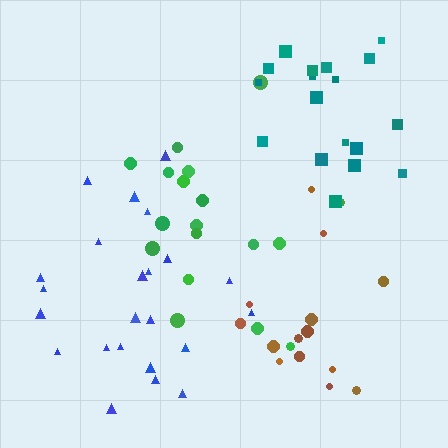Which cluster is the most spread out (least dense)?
Green.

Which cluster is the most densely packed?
Teal.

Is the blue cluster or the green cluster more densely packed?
Blue.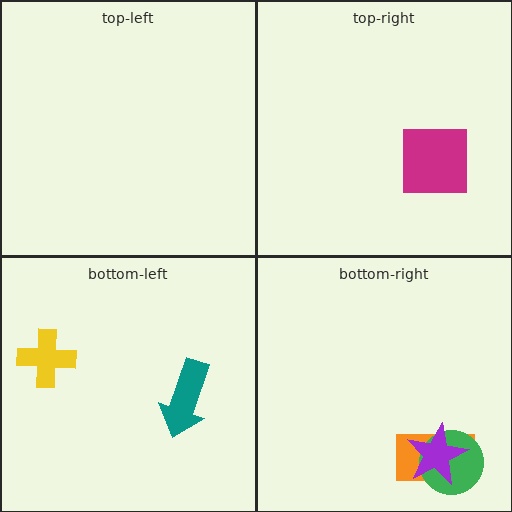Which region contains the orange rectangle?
The bottom-right region.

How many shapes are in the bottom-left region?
2.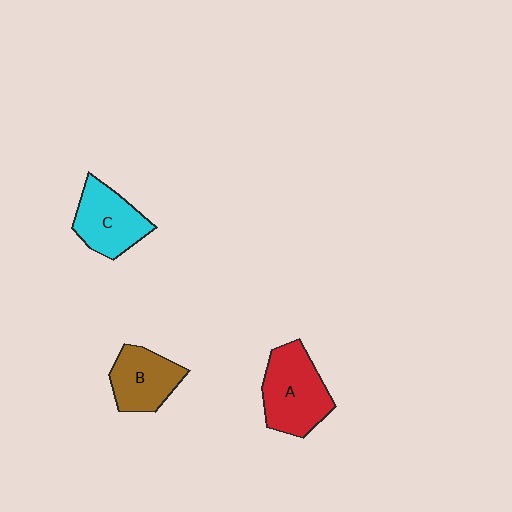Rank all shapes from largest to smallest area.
From largest to smallest: A (red), C (cyan), B (brown).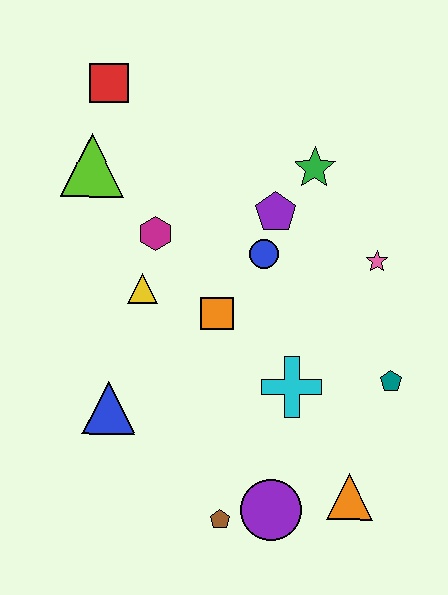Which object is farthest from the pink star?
The red square is farthest from the pink star.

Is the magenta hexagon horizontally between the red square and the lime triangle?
No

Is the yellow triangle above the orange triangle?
Yes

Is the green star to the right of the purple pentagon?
Yes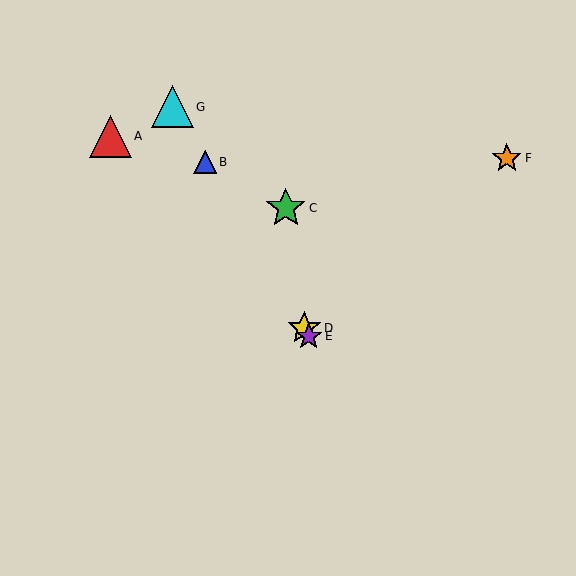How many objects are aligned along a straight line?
4 objects (B, D, E, G) are aligned along a straight line.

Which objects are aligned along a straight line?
Objects B, D, E, G are aligned along a straight line.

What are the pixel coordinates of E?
Object E is at (309, 336).